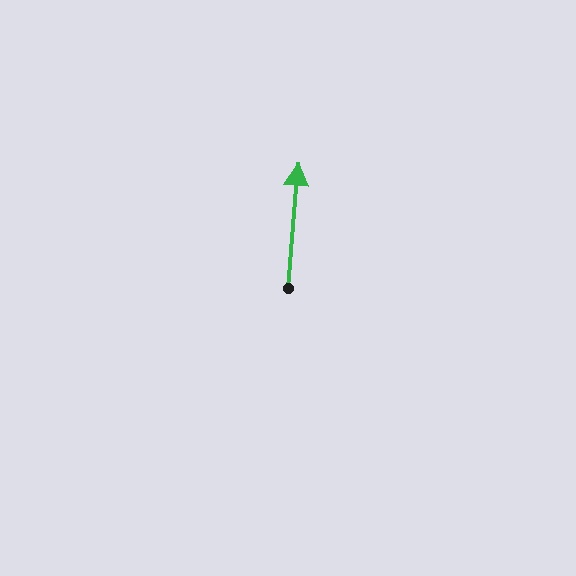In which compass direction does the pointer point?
North.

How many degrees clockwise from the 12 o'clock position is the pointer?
Approximately 5 degrees.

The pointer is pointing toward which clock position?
Roughly 12 o'clock.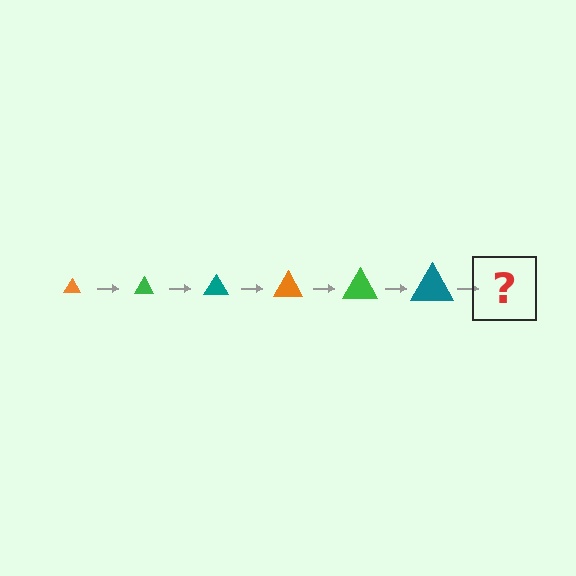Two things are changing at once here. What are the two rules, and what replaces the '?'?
The two rules are that the triangle grows larger each step and the color cycles through orange, green, and teal. The '?' should be an orange triangle, larger than the previous one.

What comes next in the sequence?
The next element should be an orange triangle, larger than the previous one.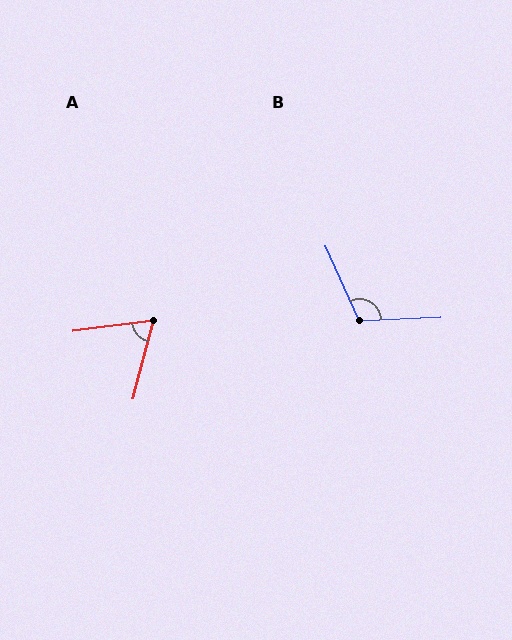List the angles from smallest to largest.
A (68°), B (112°).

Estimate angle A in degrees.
Approximately 68 degrees.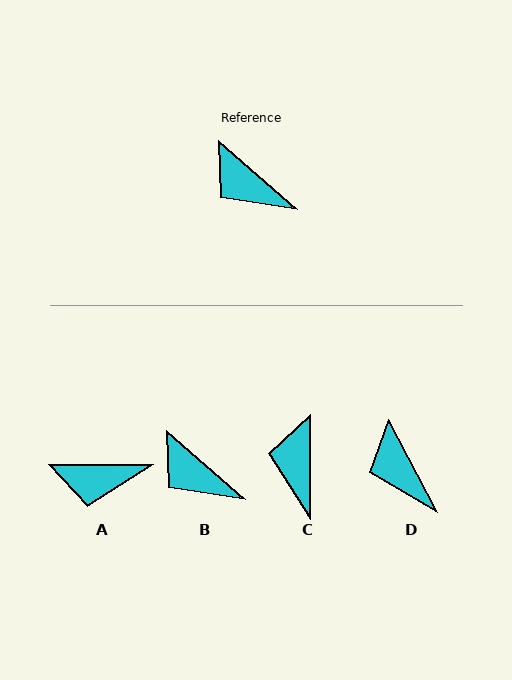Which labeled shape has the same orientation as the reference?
B.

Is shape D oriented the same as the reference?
No, it is off by about 21 degrees.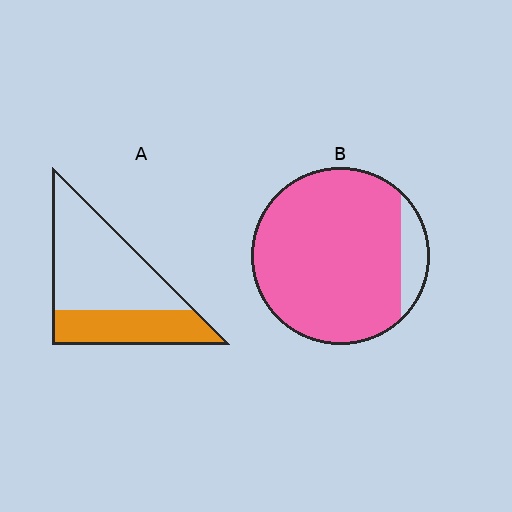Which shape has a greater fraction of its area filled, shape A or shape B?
Shape B.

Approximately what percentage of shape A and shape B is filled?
A is approximately 35% and B is approximately 90%.